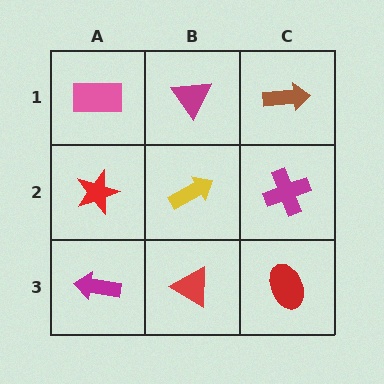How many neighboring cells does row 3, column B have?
3.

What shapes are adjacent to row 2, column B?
A magenta triangle (row 1, column B), a red triangle (row 3, column B), a red star (row 2, column A), a magenta cross (row 2, column C).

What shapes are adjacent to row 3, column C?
A magenta cross (row 2, column C), a red triangle (row 3, column B).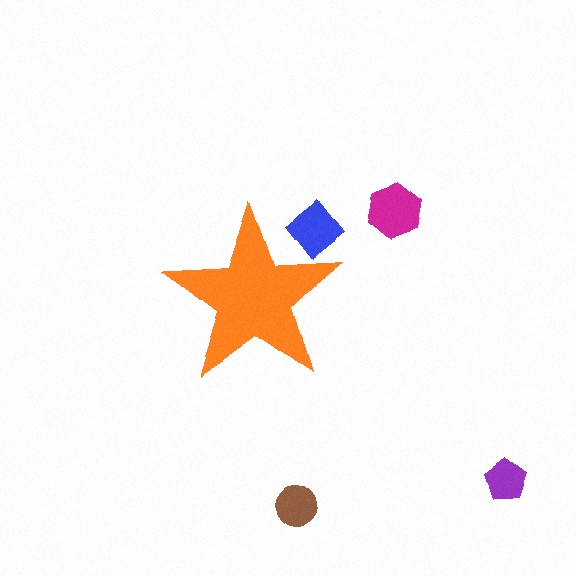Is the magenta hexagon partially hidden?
No, the magenta hexagon is fully visible.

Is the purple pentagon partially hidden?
No, the purple pentagon is fully visible.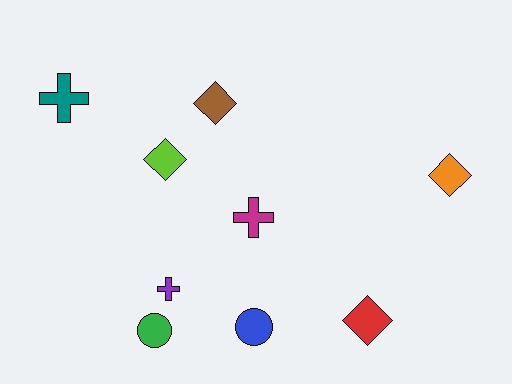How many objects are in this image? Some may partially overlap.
There are 9 objects.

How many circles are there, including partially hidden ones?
There are 2 circles.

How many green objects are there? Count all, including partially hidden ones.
There is 1 green object.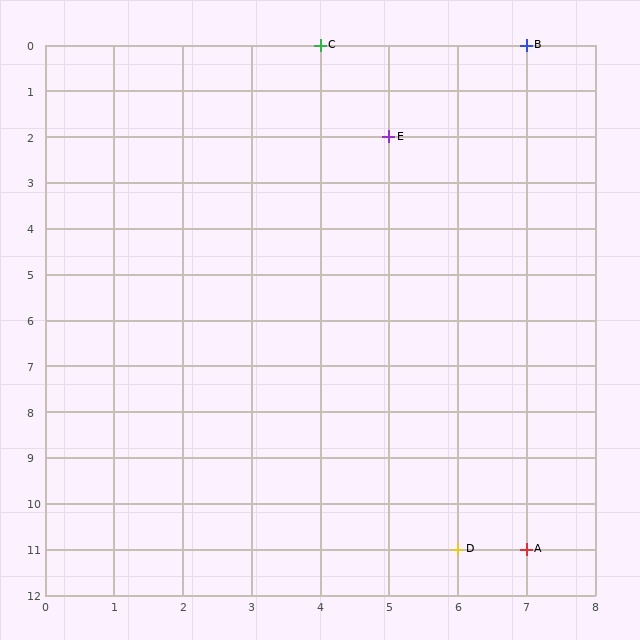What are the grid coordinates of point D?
Point D is at grid coordinates (6, 11).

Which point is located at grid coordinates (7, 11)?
Point A is at (7, 11).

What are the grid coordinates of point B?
Point B is at grid coordinates (7, 0).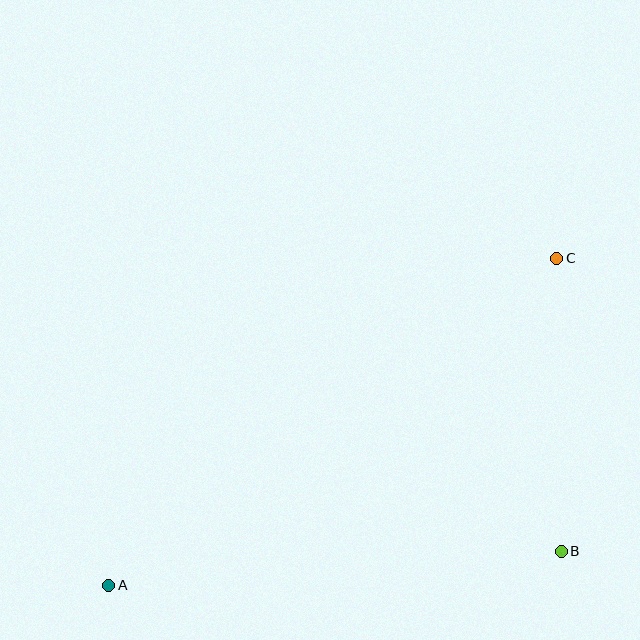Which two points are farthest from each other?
Points A and C are farthest from each other.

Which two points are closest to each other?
Points B and C are closest to each other.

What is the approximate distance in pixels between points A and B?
The distance between A and B is approximately 454 pixels.